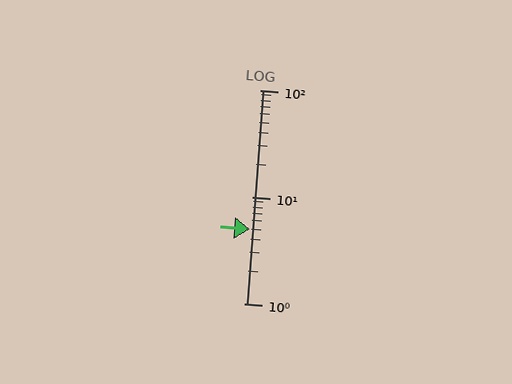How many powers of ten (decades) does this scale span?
The scale spans 2 decades, from 1 to 100.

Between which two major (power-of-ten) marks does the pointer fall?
The pointer is between 1 and 10.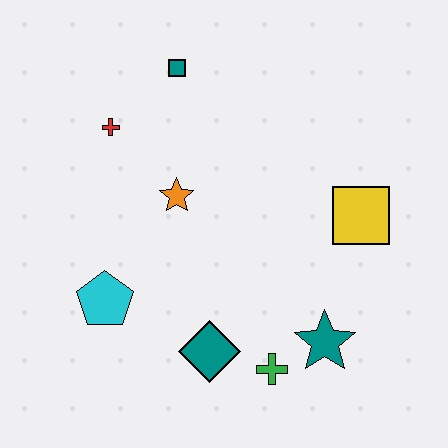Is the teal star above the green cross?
Yes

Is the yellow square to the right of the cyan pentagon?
Yes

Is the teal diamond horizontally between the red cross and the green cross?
Yes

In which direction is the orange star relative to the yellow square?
The orange star is to the left of the yellow square.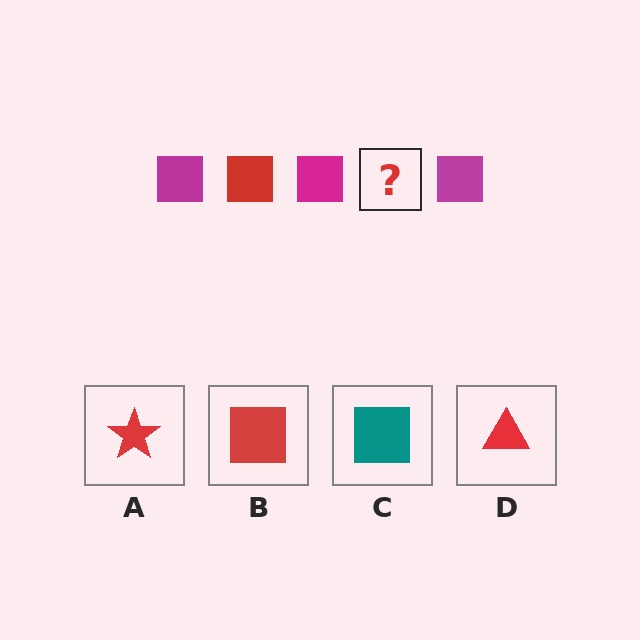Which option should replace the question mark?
Option B.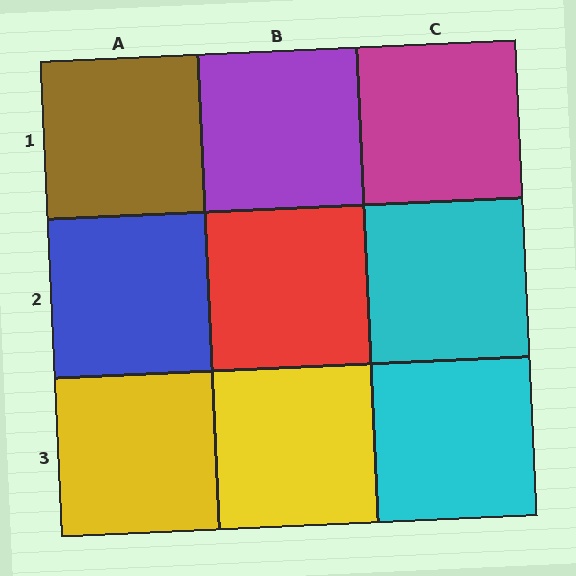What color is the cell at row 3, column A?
Yellow.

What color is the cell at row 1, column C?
Magenta.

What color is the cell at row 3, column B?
Yellow.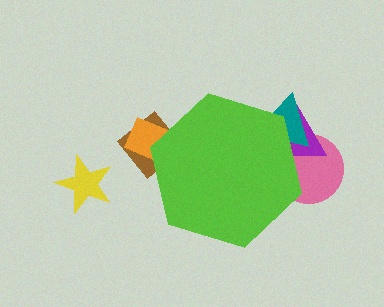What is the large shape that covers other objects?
A lime hexagon.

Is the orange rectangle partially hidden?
Yes, the orange rectangle is partially hidden behind the lime hexagon.